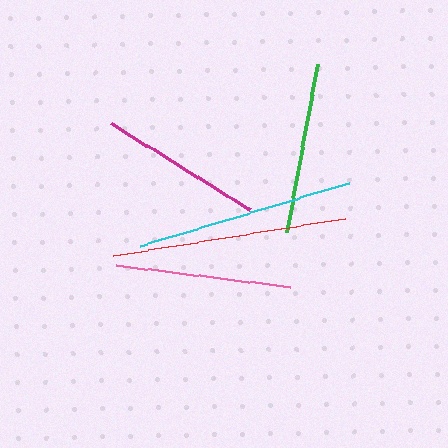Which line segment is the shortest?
The magenta line is the shortest at approximately 163 pixels.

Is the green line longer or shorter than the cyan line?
The cyan line is longer than the green line.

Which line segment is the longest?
The red line is the longest at approximately 236 pixels.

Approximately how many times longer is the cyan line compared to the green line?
The cyan line is approximately 1.3 times the length of the green line.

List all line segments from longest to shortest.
From longest to shortest: red, cyan, pink, green, magenta.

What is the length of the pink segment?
The pink segment is approximately 176 pixels long.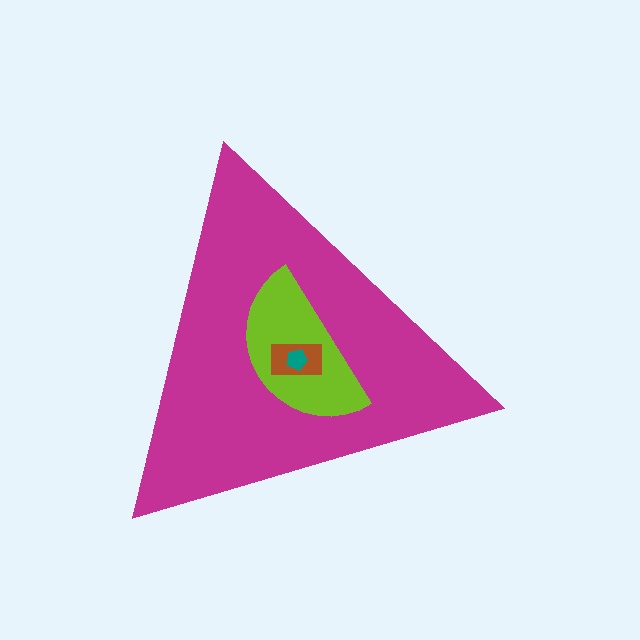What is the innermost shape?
The teal pentagon.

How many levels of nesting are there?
4.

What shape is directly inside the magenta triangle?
The lime semicircle.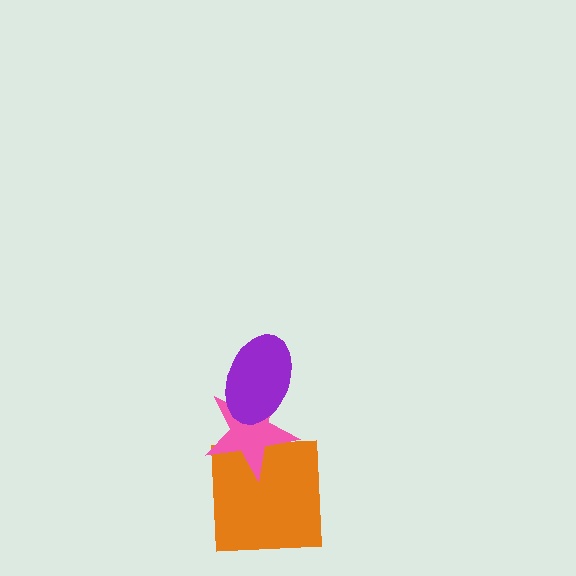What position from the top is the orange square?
The orange square is 3rd from the top.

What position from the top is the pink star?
The pink star is 2nd from the top.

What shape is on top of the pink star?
The purple ellipse is on top of the pink star.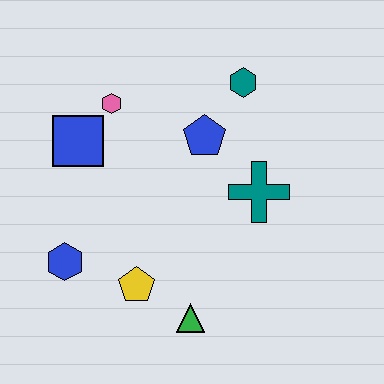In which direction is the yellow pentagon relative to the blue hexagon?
The yellow pentagon is to the right of the blue hexagon.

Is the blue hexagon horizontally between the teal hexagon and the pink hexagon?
No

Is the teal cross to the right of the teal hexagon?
Yes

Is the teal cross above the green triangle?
Yes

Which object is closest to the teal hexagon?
The blue pentagon is closest to the teal hexagon.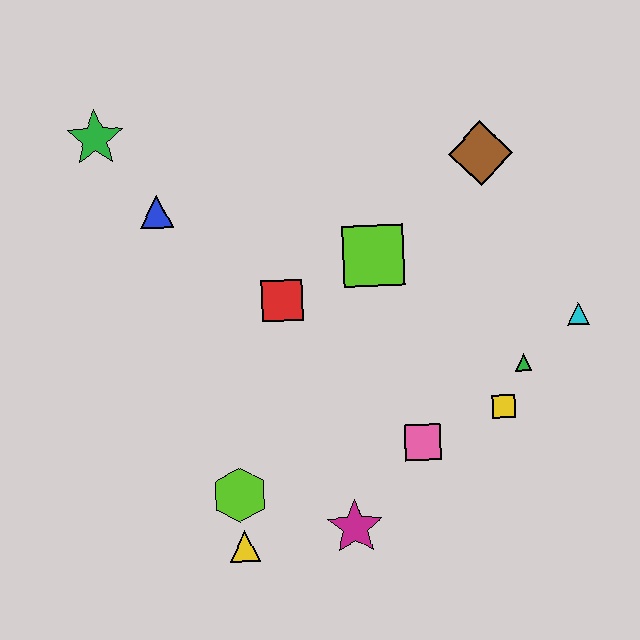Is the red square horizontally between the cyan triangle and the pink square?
No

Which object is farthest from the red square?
The cyan triangle is farthest from the red square.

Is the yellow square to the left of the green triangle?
Yes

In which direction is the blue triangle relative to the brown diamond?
The blue triangle is to the left of the brown diamond.